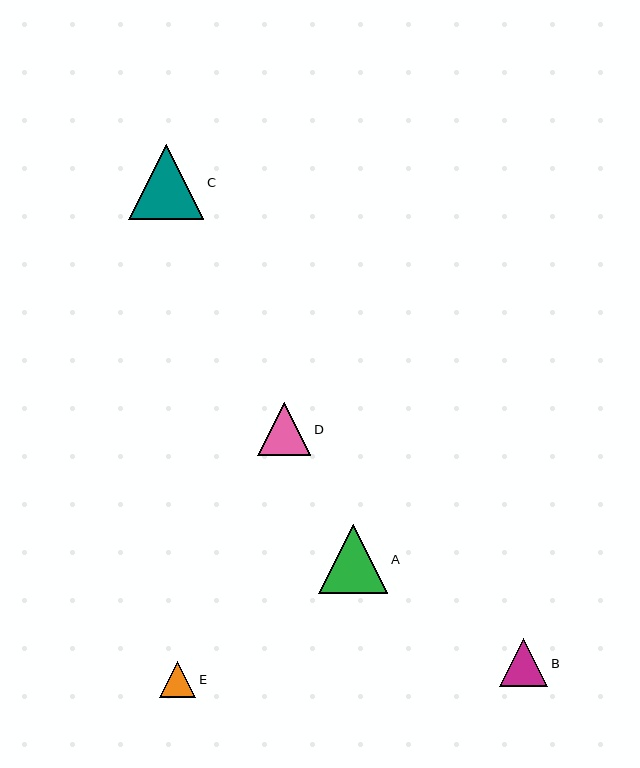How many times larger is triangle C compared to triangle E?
Triangle C is approximately 2.1 times the size of triangle E.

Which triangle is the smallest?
Triangle E is the smallest with a size of approximately 36 pixels.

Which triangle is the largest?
Triangle C is the largest with a size of approximately 75 pixels.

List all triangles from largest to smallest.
From largest to smallest: C, A, D, B, E.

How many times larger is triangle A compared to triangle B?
Triangle A is approximately 1.4 times the size of triangle B.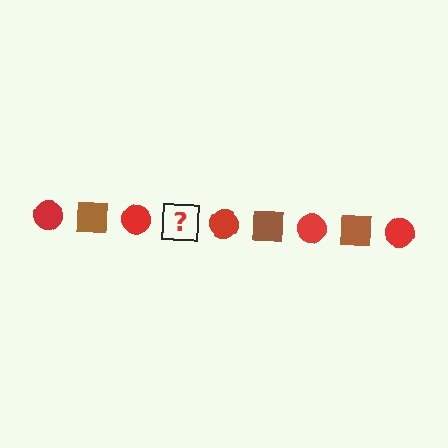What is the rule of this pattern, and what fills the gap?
The rule is that the pattern alternates between red circle and brown square. The gap should be filled with a brown square.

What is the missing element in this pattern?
The missing element is a brown square.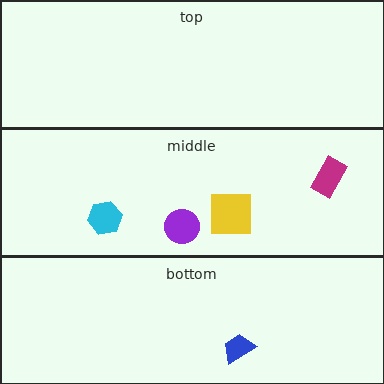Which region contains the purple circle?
The middle region.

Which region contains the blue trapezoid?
The bottom region.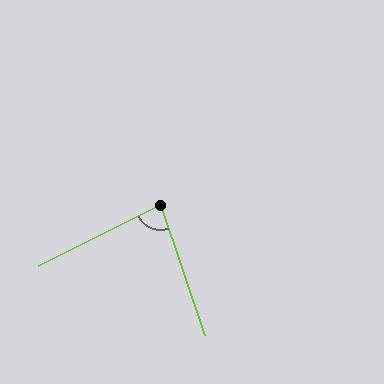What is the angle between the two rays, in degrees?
Approximately 82 degrees.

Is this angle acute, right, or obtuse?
It is acute.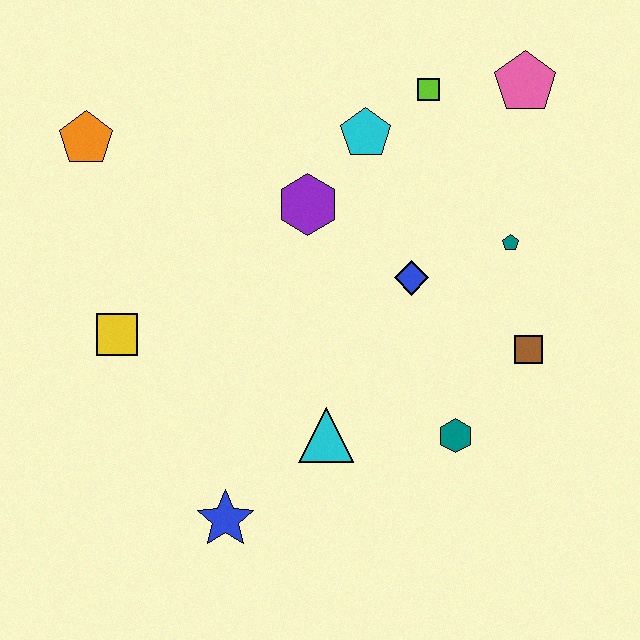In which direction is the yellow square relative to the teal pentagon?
The yellow square is to the left of the teal pentagon.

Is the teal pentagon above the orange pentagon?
No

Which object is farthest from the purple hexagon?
The blue star is farthest from the purple hexagon.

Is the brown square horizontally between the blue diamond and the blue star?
No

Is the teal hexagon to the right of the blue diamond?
Yes